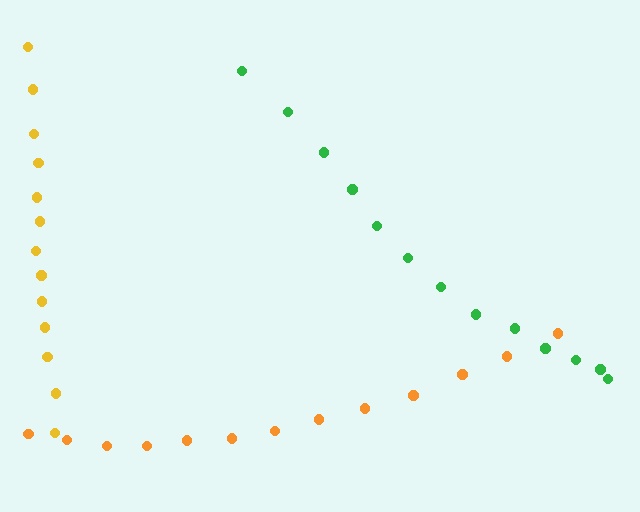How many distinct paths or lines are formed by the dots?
There are 3 distinct paths.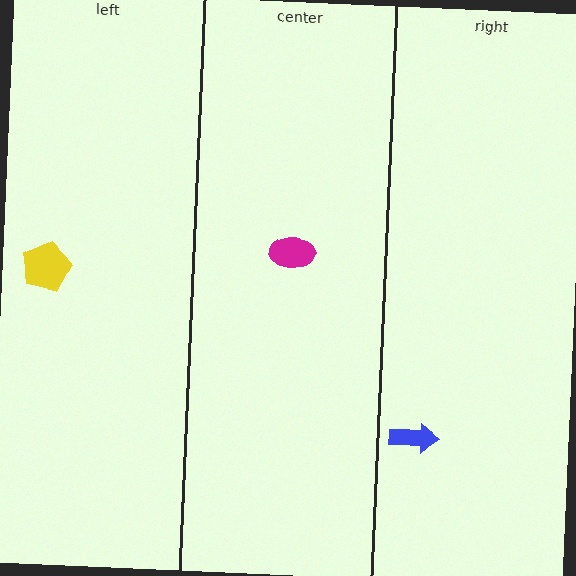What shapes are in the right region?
The blue arrow.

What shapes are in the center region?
The magenta ellipse.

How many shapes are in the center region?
1.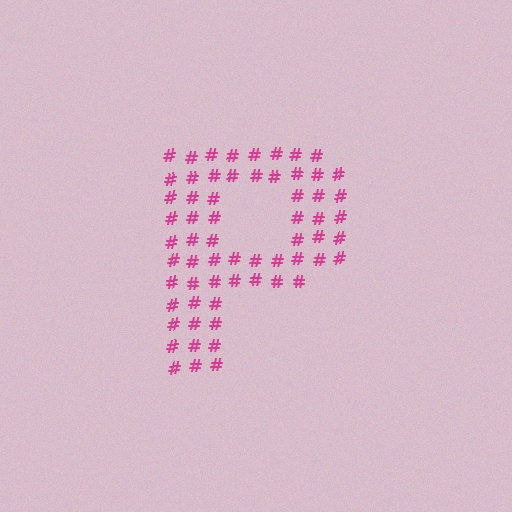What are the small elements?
The small elements are hash symbols.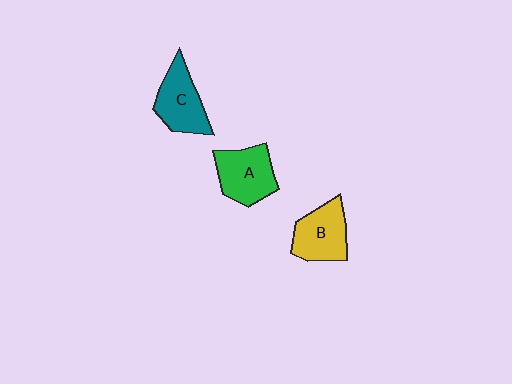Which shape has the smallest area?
Shape B (yellow).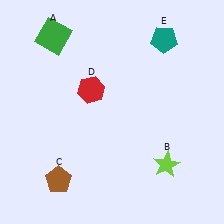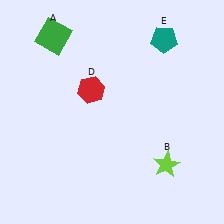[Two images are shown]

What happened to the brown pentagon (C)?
The brown pentagon (C) was removed in Image 2. It was in the bottom-left area of Image 1.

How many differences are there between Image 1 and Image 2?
There is 1 difference between the two images.